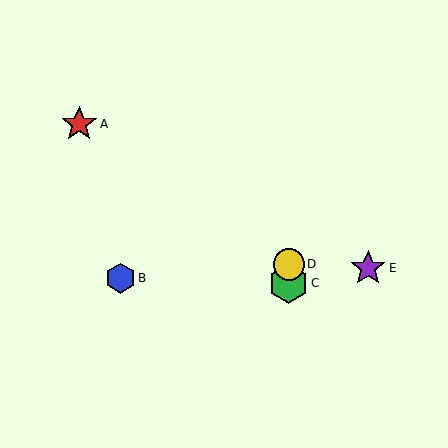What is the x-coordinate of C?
Object C is at x≈289.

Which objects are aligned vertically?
Objects C, D are aligned vertically.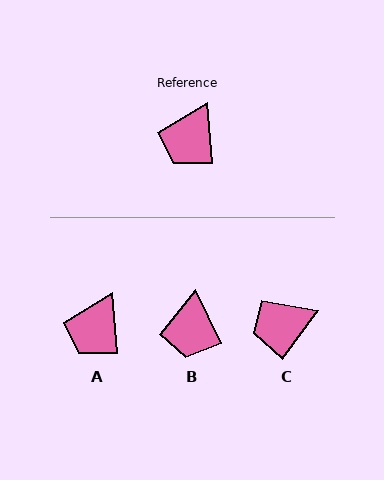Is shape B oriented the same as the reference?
No, it is off by about 21 degrees.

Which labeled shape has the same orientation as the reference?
A.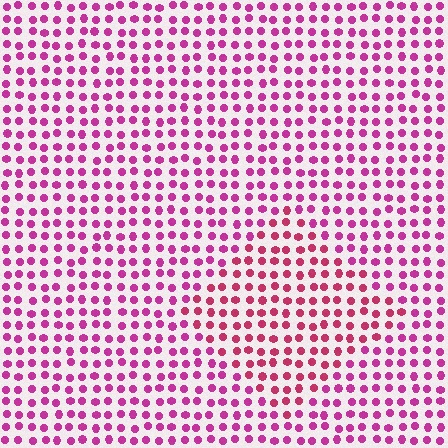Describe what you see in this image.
The image is filled with small magenta elements in a uniform arrangement. A diamond-shaped region is visible where the elements are tinted to a slightly different hue, forming a subtle color boundary.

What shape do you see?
I see a diamond.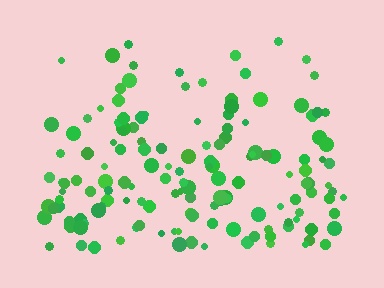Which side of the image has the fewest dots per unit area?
The top.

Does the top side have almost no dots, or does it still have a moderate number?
Still a moderate number, just noticeably fewer than the bottom.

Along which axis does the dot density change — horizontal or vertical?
Vertical.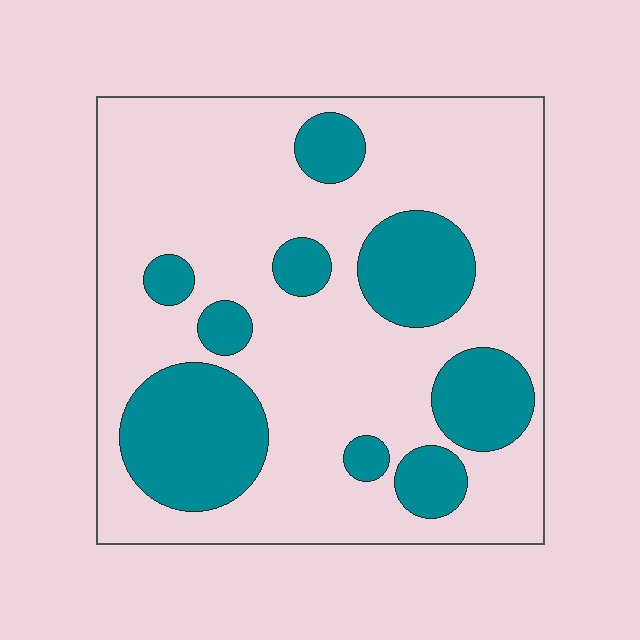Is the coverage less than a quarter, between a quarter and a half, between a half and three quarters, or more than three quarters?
Between a quarter and a half.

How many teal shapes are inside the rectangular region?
9.